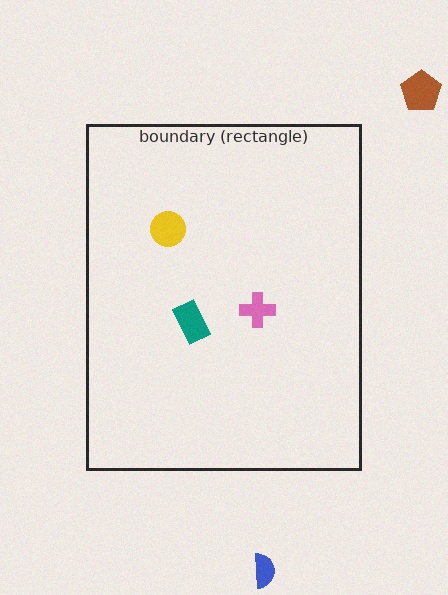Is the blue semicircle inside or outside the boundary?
Outside.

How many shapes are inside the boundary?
3 inside, 2 outside.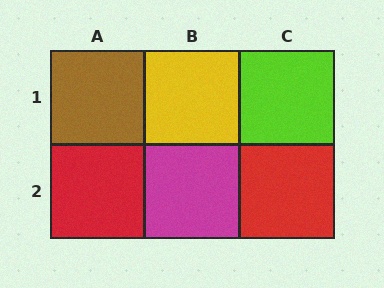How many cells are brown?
1 cell is brown.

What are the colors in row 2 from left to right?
Red, magenta, red.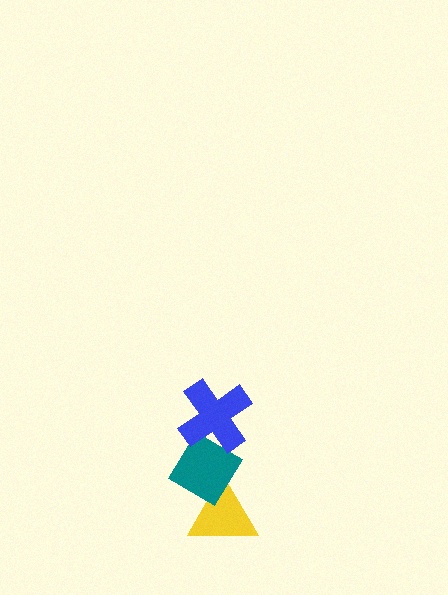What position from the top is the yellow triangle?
The yellow triangle is 3rd from the top.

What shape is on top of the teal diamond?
The blue cross is on top of the teal diamond.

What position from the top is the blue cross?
The blue cross is 1st from the top.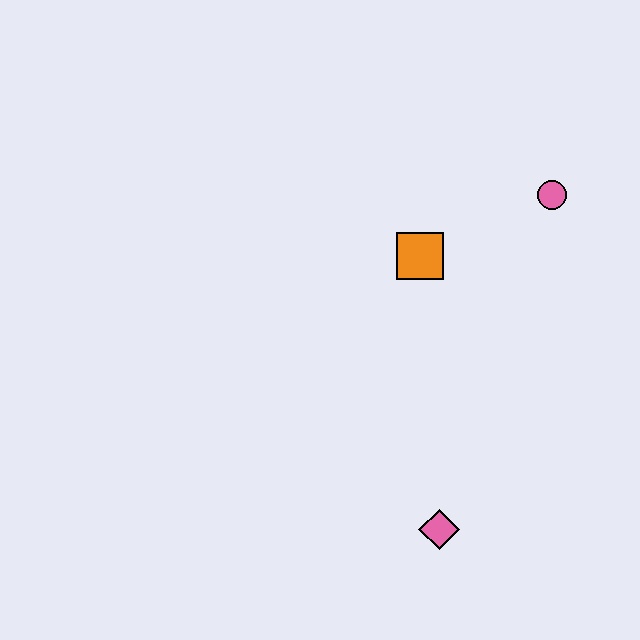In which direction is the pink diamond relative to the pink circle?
The pink diamond is below the pink circle.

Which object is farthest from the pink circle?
The pink diamond is farthest from the pink circle.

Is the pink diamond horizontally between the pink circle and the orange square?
Yes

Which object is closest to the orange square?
The pink circle is closest to the orange square.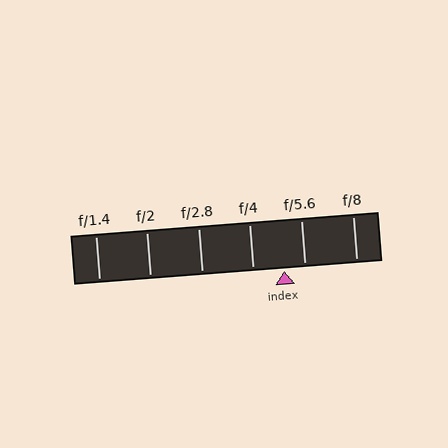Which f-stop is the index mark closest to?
The index mark is closest to f/5.6.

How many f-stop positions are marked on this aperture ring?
There are 6 f-stop positions marked.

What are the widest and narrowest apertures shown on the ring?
The widest aperture shown is f/1.4 and the narrowest is f/8.